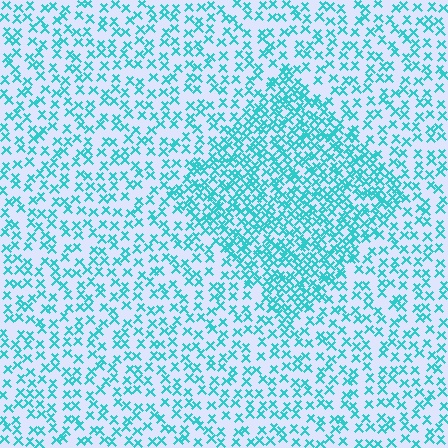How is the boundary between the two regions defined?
The boundary is defined by a change in element density (approximately 2.1x ratio). All elements are the same color, size, and shape.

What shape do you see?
I see a diamond.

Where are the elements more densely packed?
The elements are more densely packed inside the diamond boundary.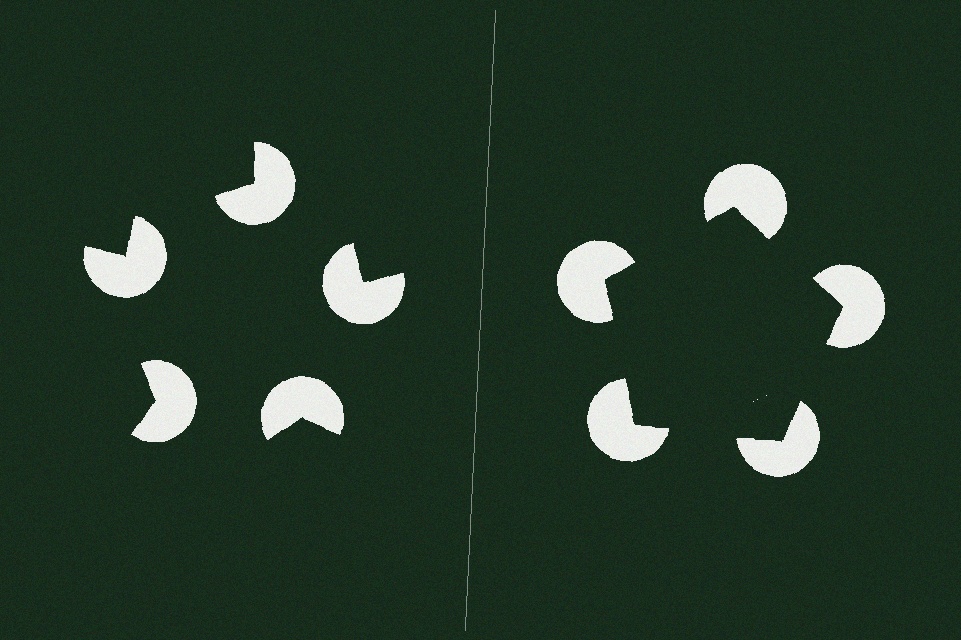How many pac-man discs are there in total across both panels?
10 — 5 on each side.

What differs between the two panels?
The pac-man discs are positioned identically on both sides; only the wedge orientations differ. On the right they align to a pentagon; on the left they are misaligned.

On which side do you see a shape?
An illusory pentagon appears on the right side. On the left side the wedge cuts are rotated, so no coherent shape forms.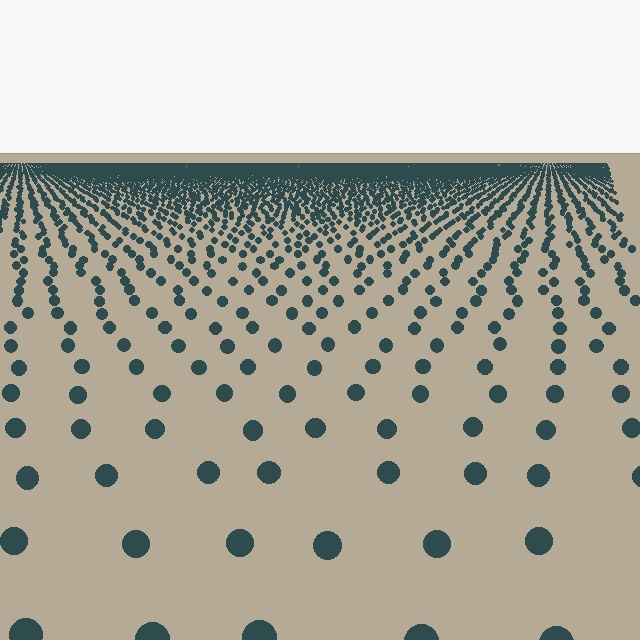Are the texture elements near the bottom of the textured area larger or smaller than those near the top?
Larger. Near the bottom, elements are closer to the viewer and appear at a bigger on-screen size.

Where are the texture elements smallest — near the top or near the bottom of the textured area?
Near the top.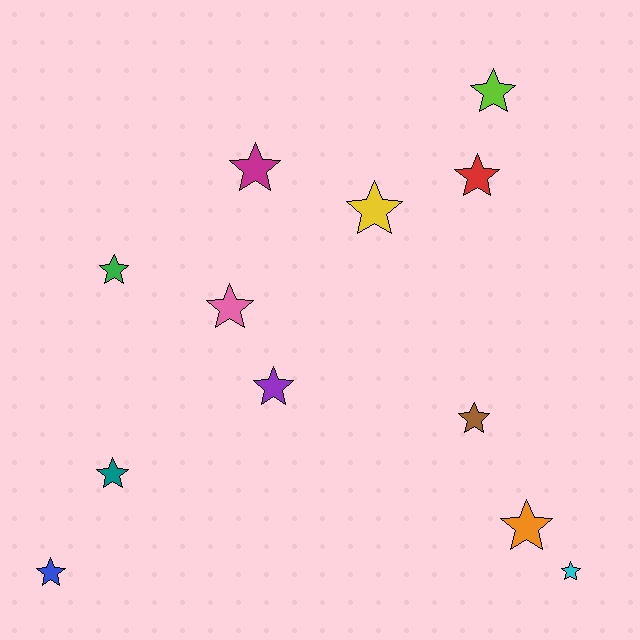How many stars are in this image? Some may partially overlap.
There are 12 stars.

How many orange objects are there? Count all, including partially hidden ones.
There is 1 orange object.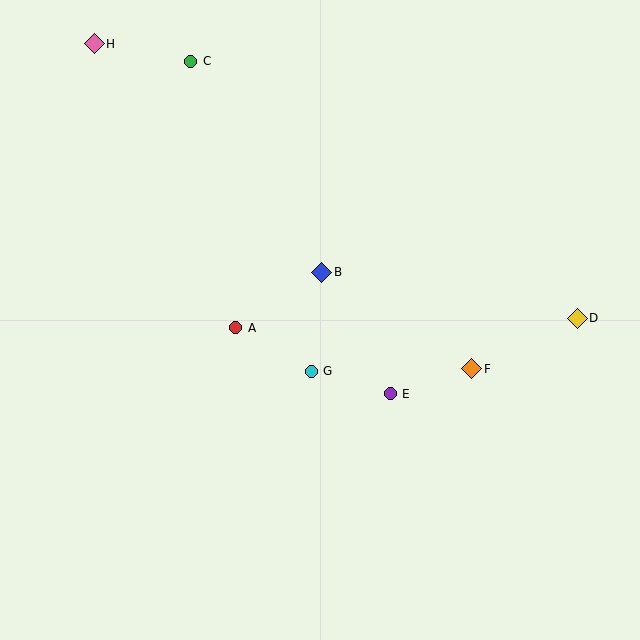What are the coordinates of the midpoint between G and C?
The midpoint between G and C is at (251, 216).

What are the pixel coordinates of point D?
Point D is at (577, 318).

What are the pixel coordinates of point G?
Point G is at (311, 371).